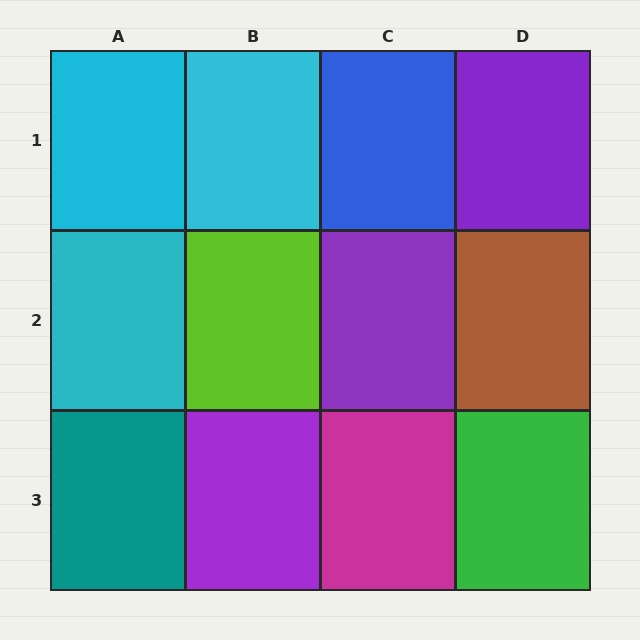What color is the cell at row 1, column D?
Purple.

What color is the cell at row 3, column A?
Teal.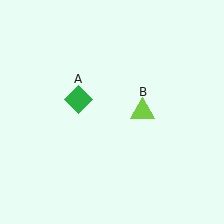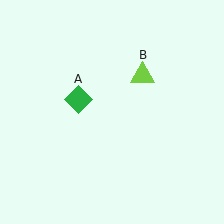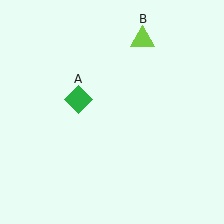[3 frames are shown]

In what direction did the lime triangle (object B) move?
The lime triangle (object B) moved up.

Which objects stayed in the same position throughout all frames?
Green diamond (object A) remained stationary.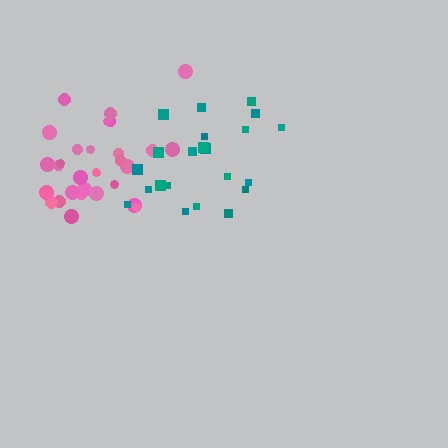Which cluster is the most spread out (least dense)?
Teal.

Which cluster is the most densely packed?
Pink.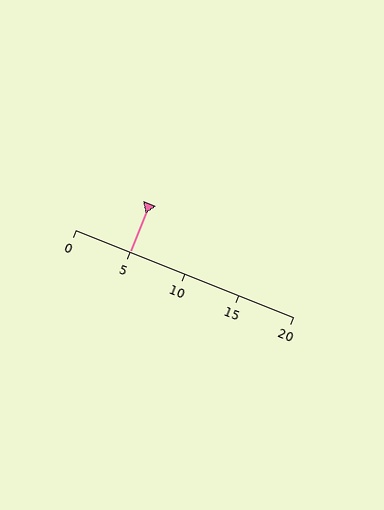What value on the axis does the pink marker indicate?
The marker indicates approximately 5.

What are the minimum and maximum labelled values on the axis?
The axis runs from 0 to 20.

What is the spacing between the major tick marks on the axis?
The major ticks are spaced 5 apart.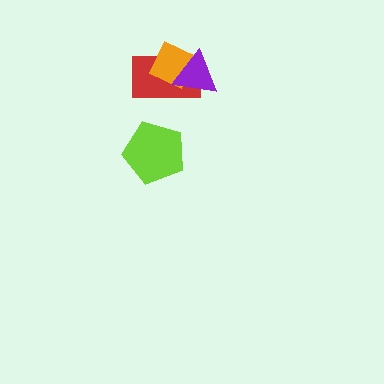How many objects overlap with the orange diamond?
2 objects overlap with the orange diamond.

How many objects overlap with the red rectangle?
2 objects overlap with the red rectangle.